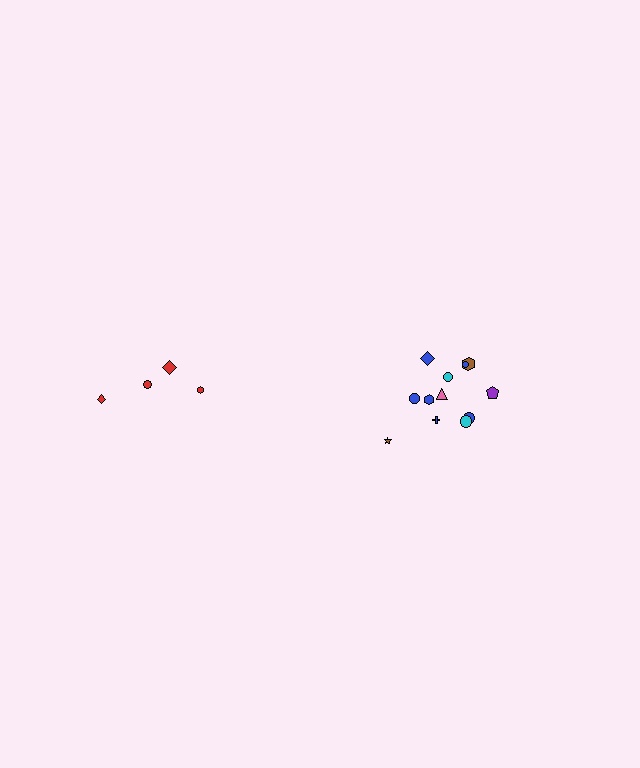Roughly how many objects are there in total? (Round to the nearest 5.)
Roughly 15 objects in total.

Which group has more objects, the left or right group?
The right group.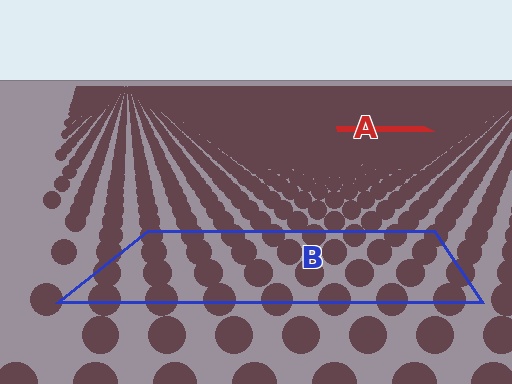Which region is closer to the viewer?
Region B is closer. The texture elements there are larger and more spread out.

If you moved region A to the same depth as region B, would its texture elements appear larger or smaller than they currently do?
They would appear larger. At a closer depth, the same texture elements are projected at a bigger on-screen size.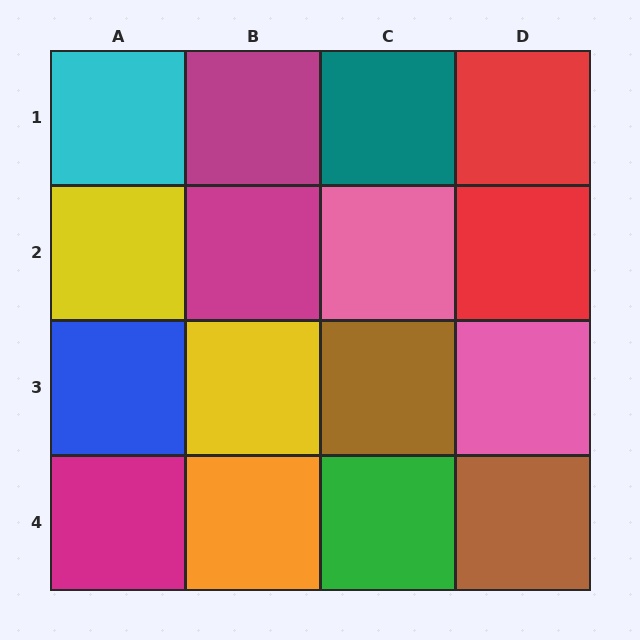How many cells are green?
1 cell is green.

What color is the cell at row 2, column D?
Red.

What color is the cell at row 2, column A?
Yellow.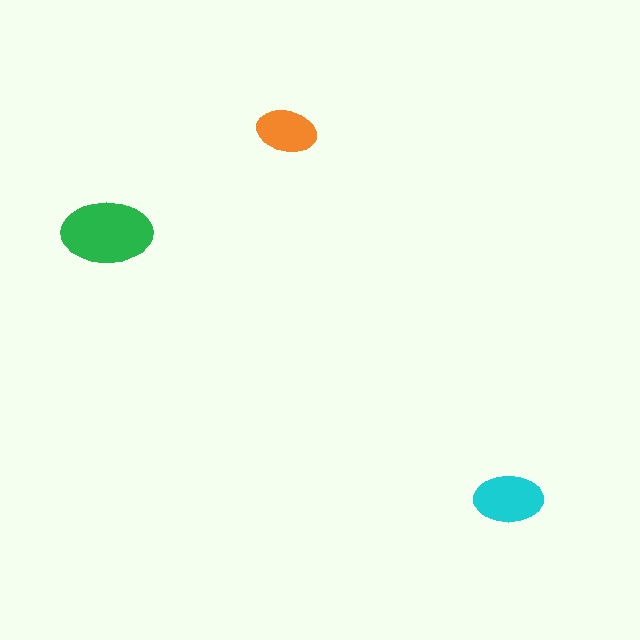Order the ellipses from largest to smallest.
the green one, the cyan one, the orange one.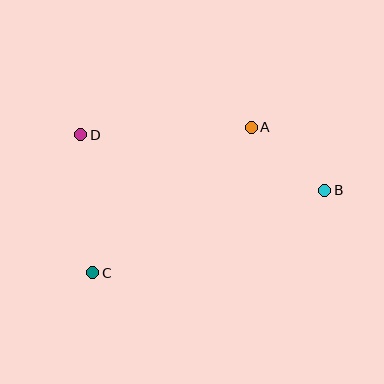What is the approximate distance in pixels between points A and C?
The distance between A and C is approximately 215 pixels.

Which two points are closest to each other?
Points A and B are closest to each other.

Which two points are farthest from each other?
Points B and D are farthest from each other.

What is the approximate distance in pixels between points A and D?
The distance between A and D is approximately 170 pixels.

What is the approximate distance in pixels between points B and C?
The distance between B and C is approximately 246 pixels.